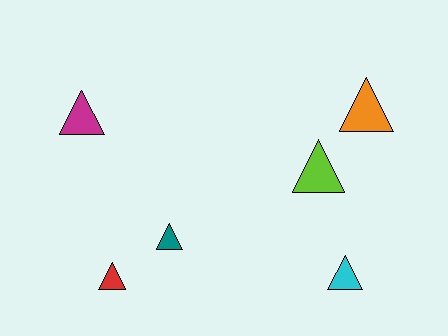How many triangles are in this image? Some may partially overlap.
There are 6 triangles.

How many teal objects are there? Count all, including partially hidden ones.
There is 1 teal object.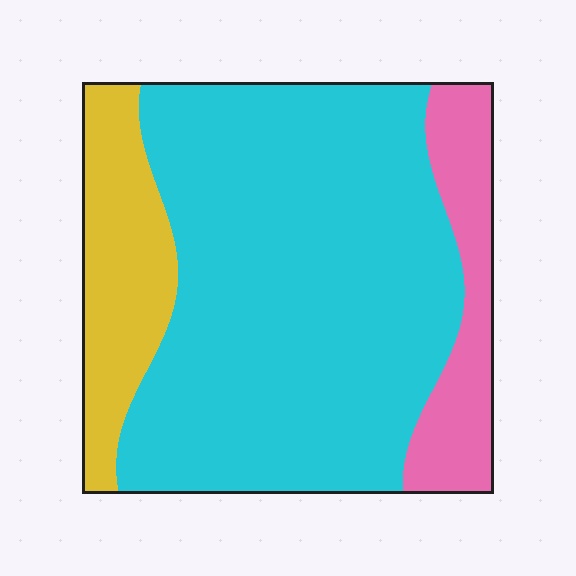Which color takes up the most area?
Cyan, at roughly 70%.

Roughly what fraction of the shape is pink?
Pink covers about 15% of the shape.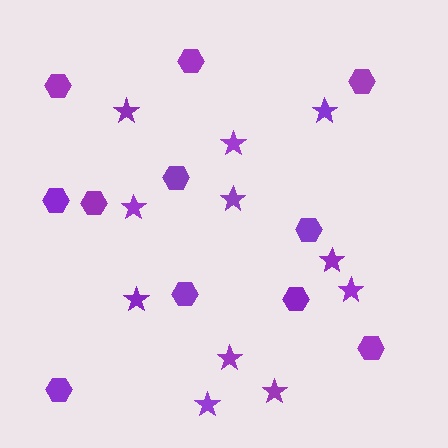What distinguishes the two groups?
There are 2 groups: one group of stars (11) and one group of hexagons (11).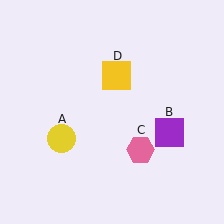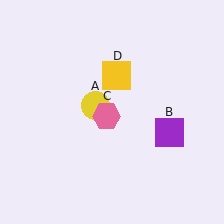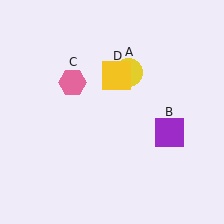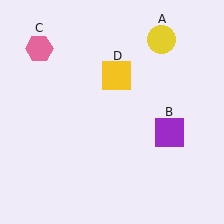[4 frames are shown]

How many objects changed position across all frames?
2 objects changed position: yellow circle (object A), pink hexagon (object C).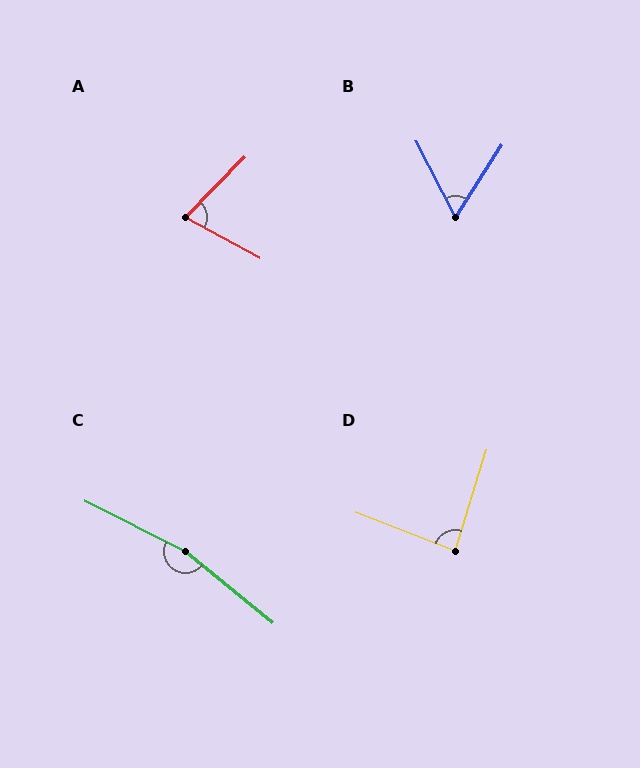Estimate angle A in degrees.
Approximately 74 degrees.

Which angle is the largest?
C, at approximately 167 degrees.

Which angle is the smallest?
B, at approximately 59 degrees.